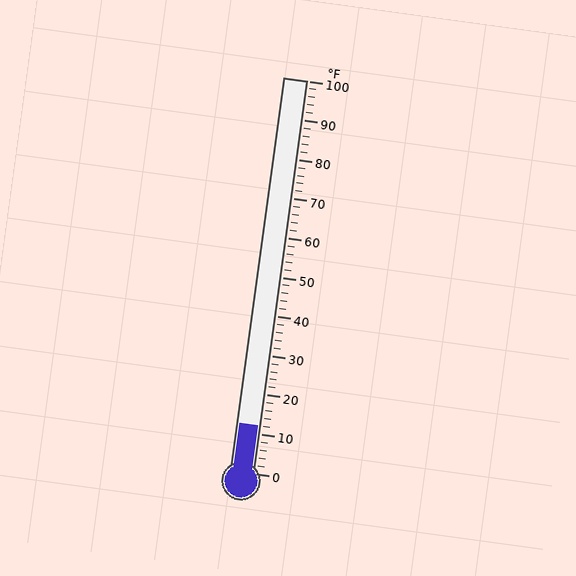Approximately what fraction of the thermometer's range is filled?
The thermometer is filled to approximately 10% of its range.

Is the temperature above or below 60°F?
The temperature is below 60°F.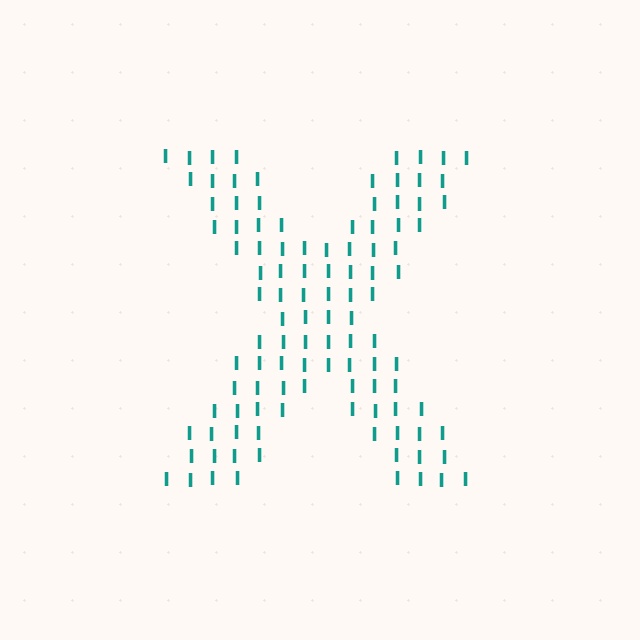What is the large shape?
The large shape is the letter X.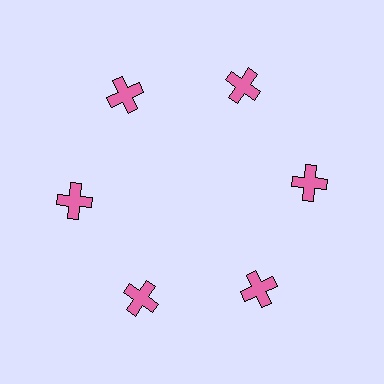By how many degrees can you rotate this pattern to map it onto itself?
The pattern maps onto itself every 60 degrees of rotation.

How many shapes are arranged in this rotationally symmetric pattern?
There are 6 shapes, arranged in 6 groups of 1.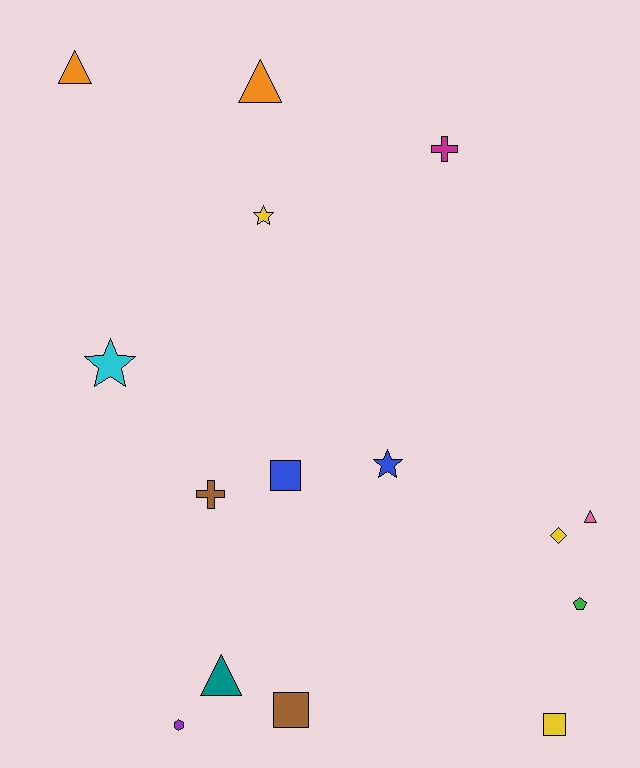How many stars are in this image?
There are 3 stars.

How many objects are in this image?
There are 15 objects.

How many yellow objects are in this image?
There are 3 yellow objects.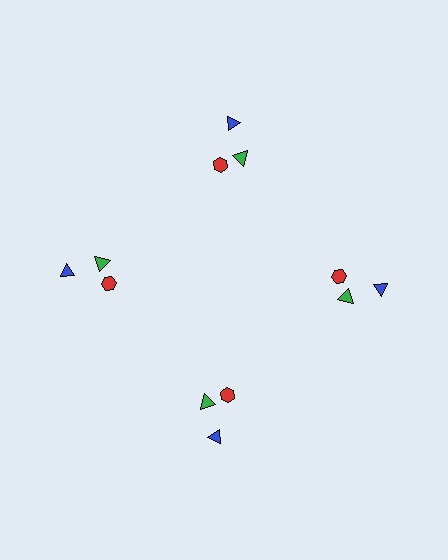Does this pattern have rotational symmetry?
Yes, this pattern has 4-fold rotational symmetry. It looks the same after rotating 90 degrees around the center.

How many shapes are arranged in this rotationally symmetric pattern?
There are 12 shapes, arranged in 4 groups of 3.